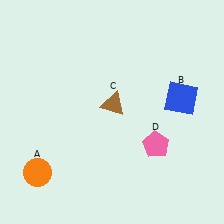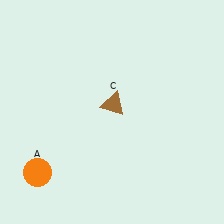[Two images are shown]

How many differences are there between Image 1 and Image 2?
There are 2 differences between the two images.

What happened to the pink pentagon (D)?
The pink pentagon (D) was removed in Image 2. It was in the bottom-right area of Image 1.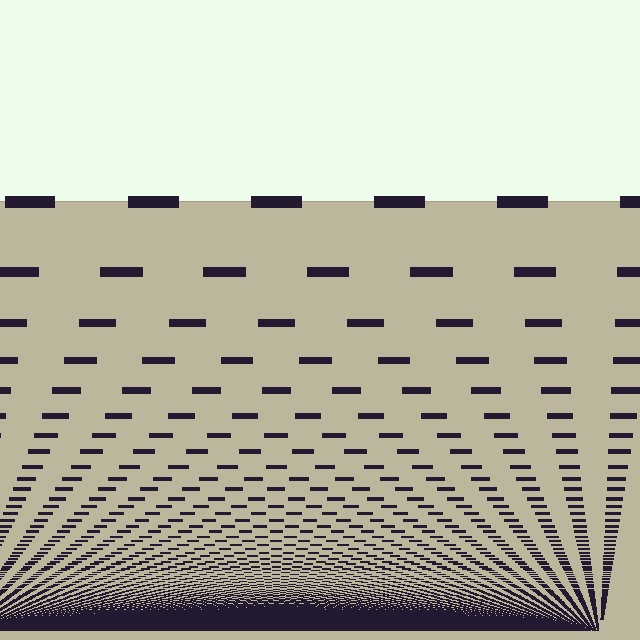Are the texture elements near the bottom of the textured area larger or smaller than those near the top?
Smaller. The gradient is inverted — elements near the bottom are smaller and denser.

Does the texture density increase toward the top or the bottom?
Density increases toward the bottom.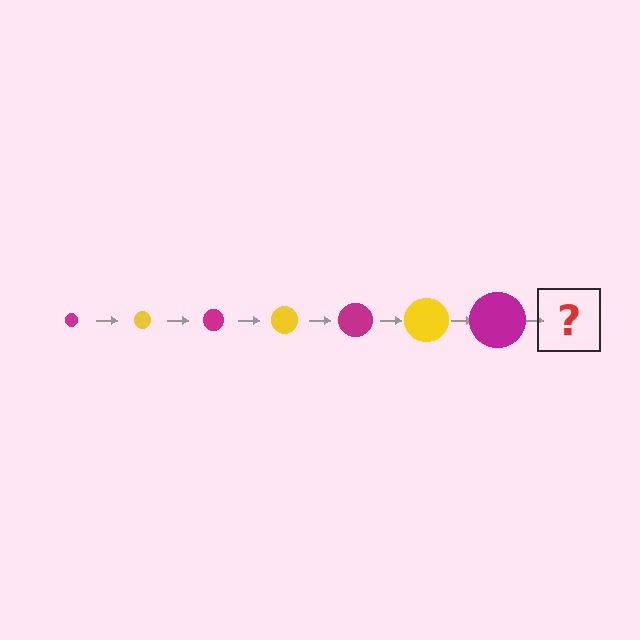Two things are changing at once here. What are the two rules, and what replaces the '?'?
The two rules are that the circle grows larger each step and the color cycles through magenta and yellow. The '?' should be a yellow circle, larger than the previous one.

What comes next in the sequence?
The next element should be a yellow circle, larger than the previous one.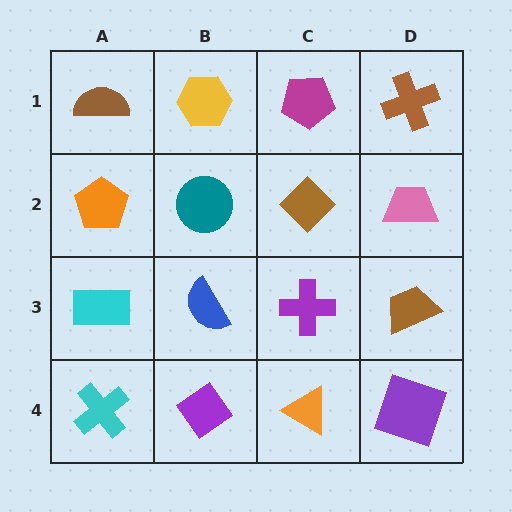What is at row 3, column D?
A brown trapezoid.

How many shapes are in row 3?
4 shapes.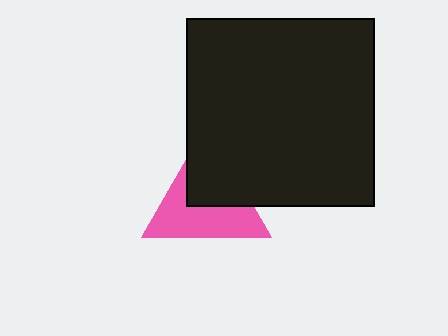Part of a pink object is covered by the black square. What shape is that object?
It is a triangle.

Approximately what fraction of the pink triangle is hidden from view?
Roughly 46% of the pink triangle is hidden behind the black square.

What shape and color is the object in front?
The object in front is a black square.